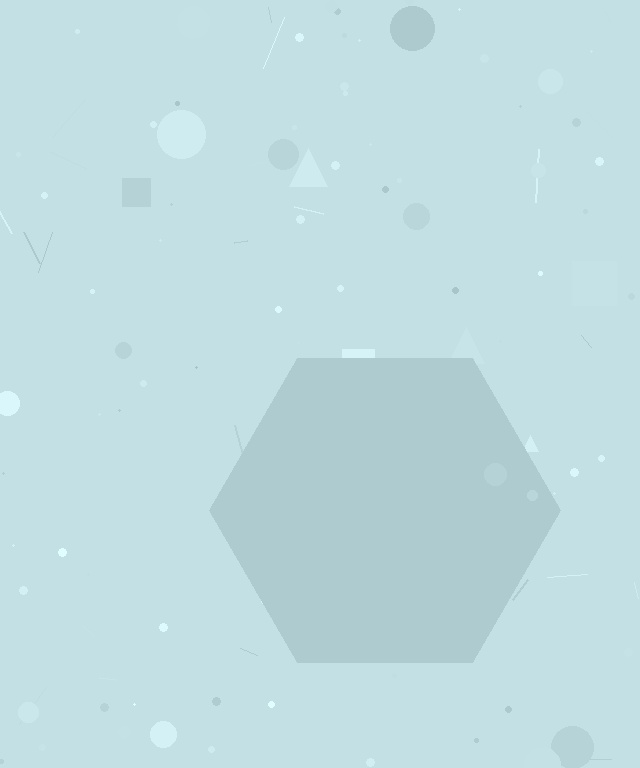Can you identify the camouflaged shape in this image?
The camouflaged shape is a hexagon.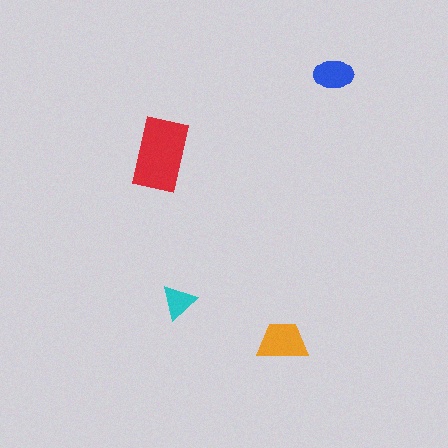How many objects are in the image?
There are 4 objects in the image.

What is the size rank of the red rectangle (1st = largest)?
1st.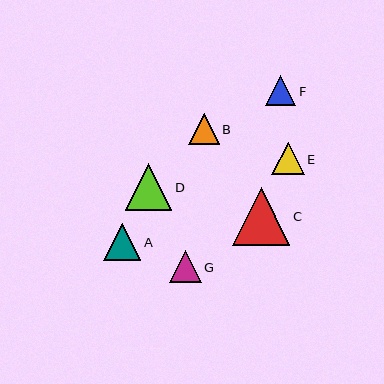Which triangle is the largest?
Triangle C is the largest with a size of approximately 58 pixels.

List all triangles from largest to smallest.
From largest to smallest: C, D, A, E, G, B, F.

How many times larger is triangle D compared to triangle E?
Triangle D is approximately 1.5 times the size of triangle E.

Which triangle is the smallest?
Triangle F is the smallest with a size of approximately 30 pixels.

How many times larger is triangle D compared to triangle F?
Triangle D is approximately 1.6 times the size of triangle F.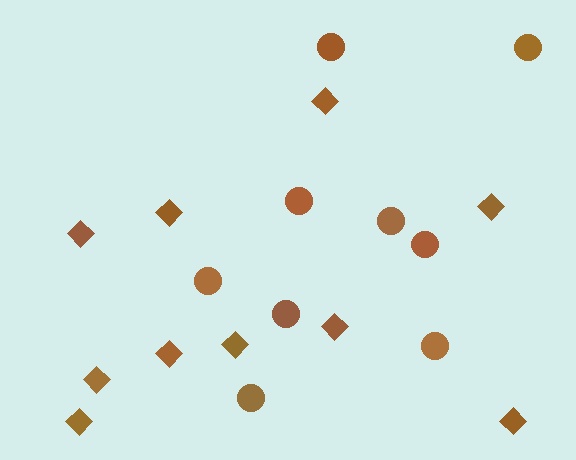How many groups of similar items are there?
There are 2 groups: one group of circles (9) and one group of diamonds (10).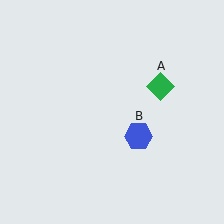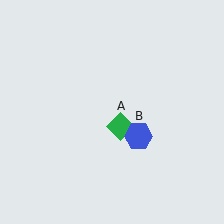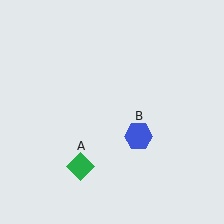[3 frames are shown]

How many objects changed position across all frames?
1 object changed position: green diamond (object A).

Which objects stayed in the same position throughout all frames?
Blue hexagon (object B) remained stationary.